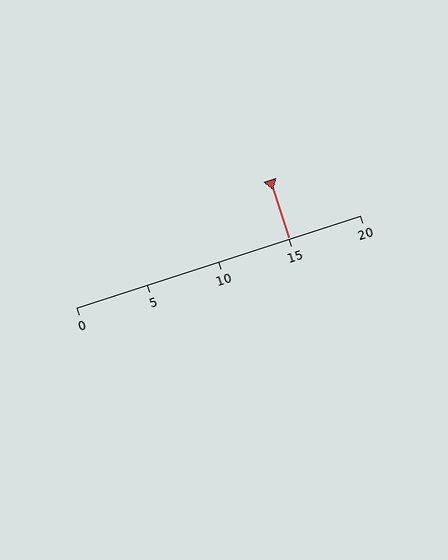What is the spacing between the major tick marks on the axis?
The major ticks are spaced 5 apart.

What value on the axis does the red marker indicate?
The marker indicates approximately 15.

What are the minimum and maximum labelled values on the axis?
The axis runs from 0 to 20.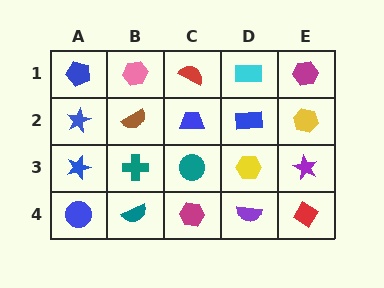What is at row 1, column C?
A red semicircle.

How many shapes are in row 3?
5 shapes.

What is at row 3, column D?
A yellow hexagon.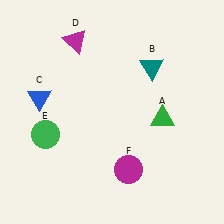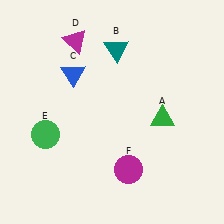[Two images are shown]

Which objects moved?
The objects that moved are: the teal triangle (B), the blue triangle (C).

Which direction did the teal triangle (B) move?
The teal triangle (B) moved left.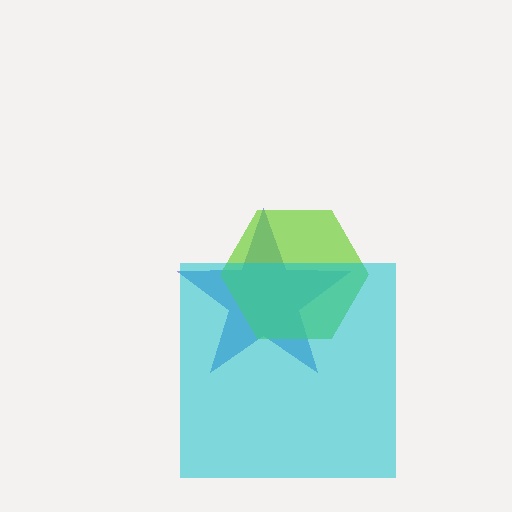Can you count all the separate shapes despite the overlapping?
Yes, there are 3 separate shapes.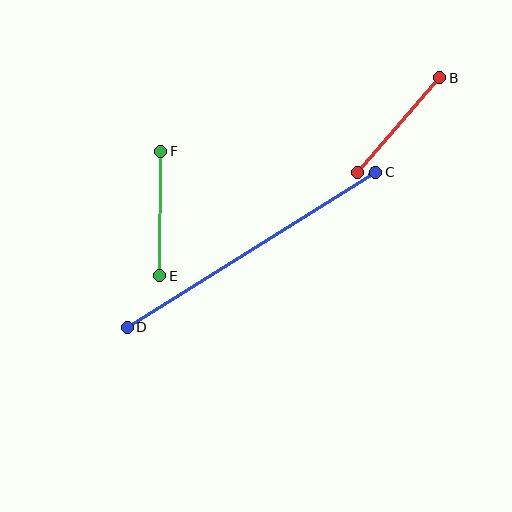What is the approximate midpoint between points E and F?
The midpoint is at approximately (160, 214) pixels.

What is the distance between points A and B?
The distance is approximately 126 pixels.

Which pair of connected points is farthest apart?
Points C and D are farthest apart.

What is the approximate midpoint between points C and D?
The midpoint is at approximately (251, 250) pixels.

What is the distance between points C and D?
The distance is approximately 293 pixels.